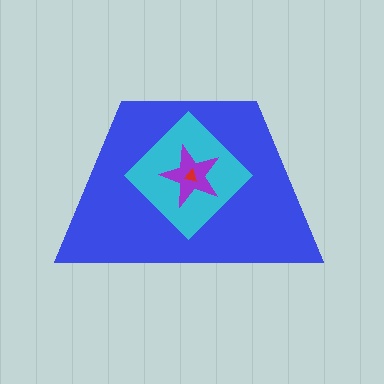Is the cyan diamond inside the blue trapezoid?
Yes.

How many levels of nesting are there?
4.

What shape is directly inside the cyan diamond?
The purple star.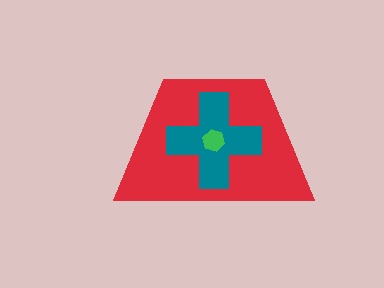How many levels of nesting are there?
3.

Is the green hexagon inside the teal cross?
Yes.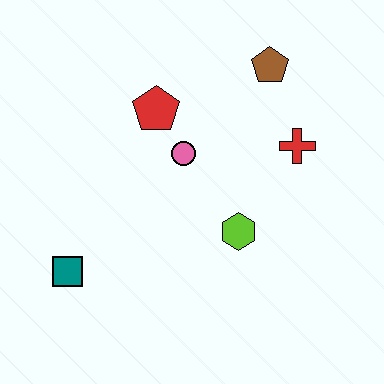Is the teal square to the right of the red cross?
No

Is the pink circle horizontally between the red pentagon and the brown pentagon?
Yes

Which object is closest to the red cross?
The brown pentagon is closest to the red cross.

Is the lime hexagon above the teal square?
Yes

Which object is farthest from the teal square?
The brown pentagon is farthest from the teal square.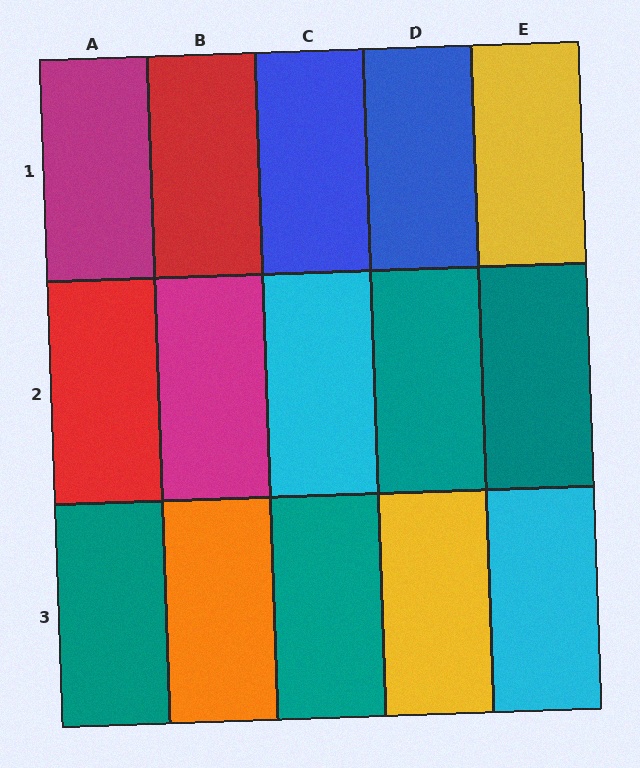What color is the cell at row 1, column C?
Blue.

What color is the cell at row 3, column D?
Yellow.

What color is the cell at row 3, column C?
Teal.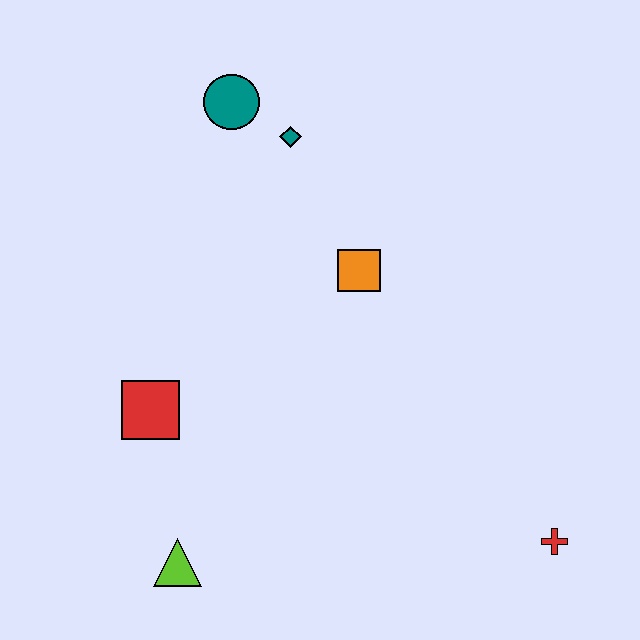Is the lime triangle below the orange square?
Yes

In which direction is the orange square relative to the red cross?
The orange square is above the red cross.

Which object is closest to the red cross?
The orange square is closest to the red cross.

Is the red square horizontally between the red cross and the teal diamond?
No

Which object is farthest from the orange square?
The lime triangle is farthest from the orange square.